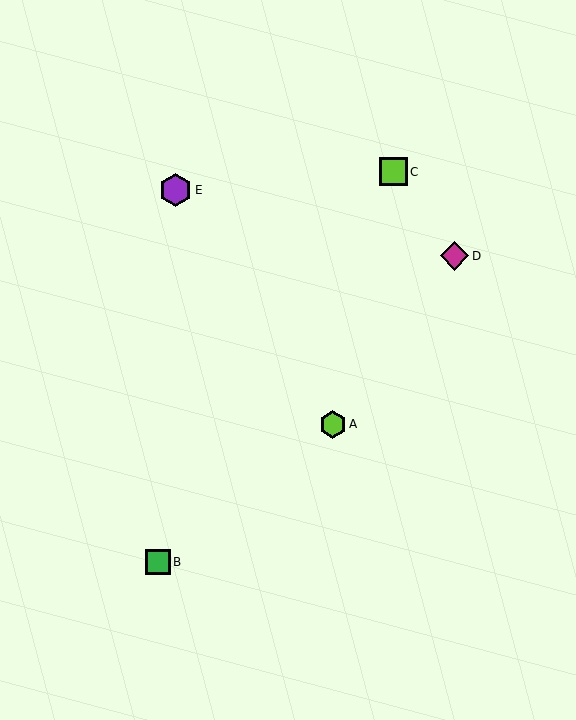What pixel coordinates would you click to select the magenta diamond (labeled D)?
Click at (454, 256) to select the magenta diamond D.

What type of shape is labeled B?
Shape B is a green square.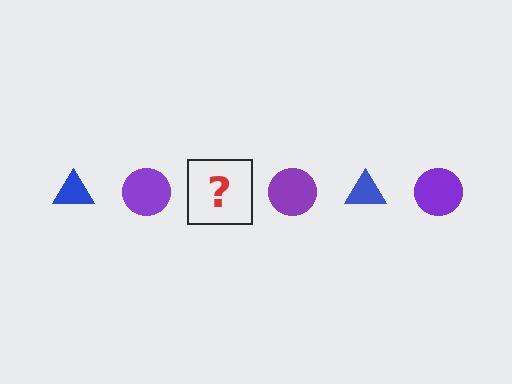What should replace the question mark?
The question mark should be replaced with a blue triangle.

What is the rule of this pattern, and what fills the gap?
The rule is that the pattern alternates between blue triangle and purple circle. The gap should be filled with a blue triangle.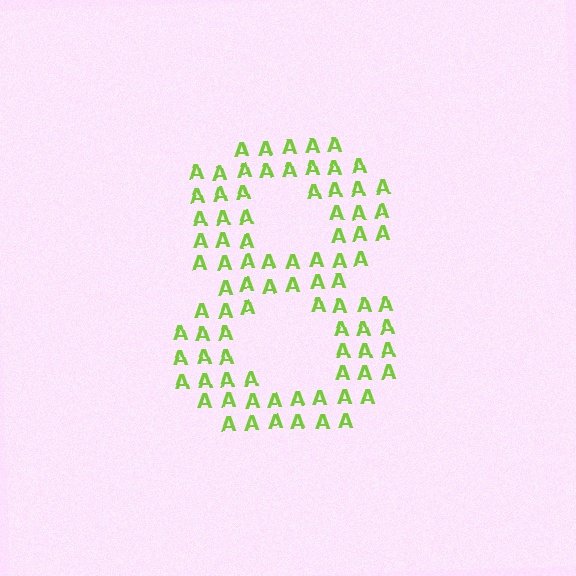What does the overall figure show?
The overall figure shows the digit 8.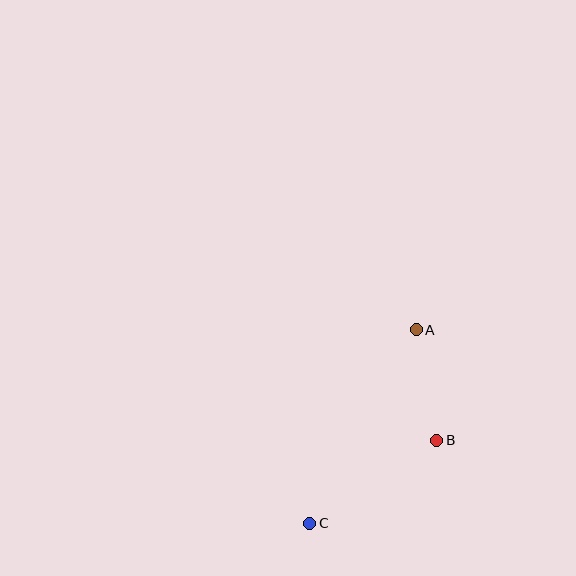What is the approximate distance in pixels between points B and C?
The distance between B and C is approximately 152 pixels.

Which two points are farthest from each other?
Points A and C are farthest from each other.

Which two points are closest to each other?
Points A and B are closest to each other.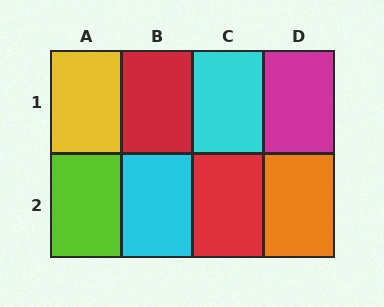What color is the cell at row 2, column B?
Cyan.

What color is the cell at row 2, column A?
Lime.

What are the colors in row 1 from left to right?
Yellow, red, cyan, magenta.